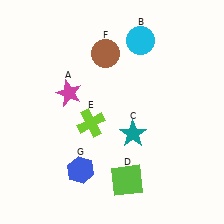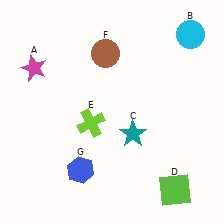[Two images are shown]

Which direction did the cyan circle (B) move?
The cyan circle (B) moved right.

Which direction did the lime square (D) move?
The lime square (D) moved right.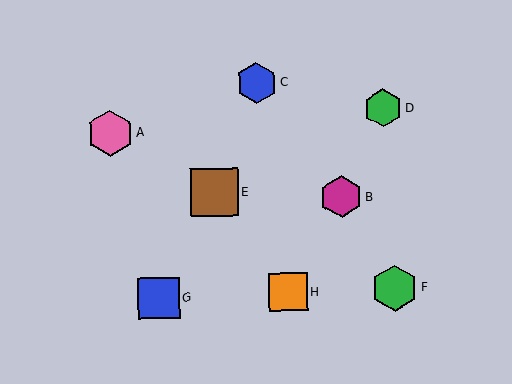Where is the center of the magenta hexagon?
The center of the magenta hexagon is at (341, 197).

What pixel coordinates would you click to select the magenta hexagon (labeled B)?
Click at (341, 197) to select the magenta hexagon B.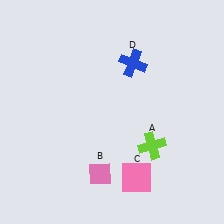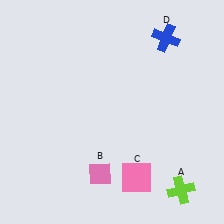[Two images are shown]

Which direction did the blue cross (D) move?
The blue cross (D) moved right.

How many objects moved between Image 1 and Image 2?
2 objects moved between the two images.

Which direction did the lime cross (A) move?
The lime cross (A) moved down.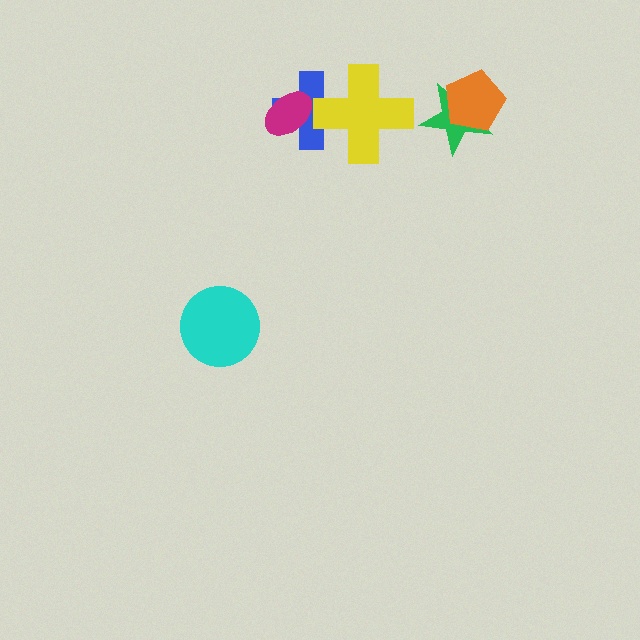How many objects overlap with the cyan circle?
0 objects overlap with the cyan circle.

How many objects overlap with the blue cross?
2 objects overlap with the blue cross.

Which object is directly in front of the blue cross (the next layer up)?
The yellow cross is directly in front of the blue cross.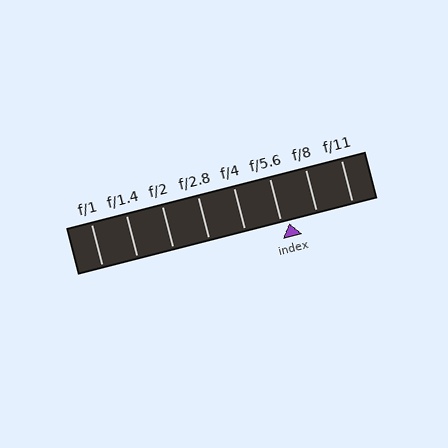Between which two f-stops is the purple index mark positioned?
The index mark is between f/5.6 and f/8.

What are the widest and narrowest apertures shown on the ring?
The widest aperture shown is f/1 and the narrowest is f/11.